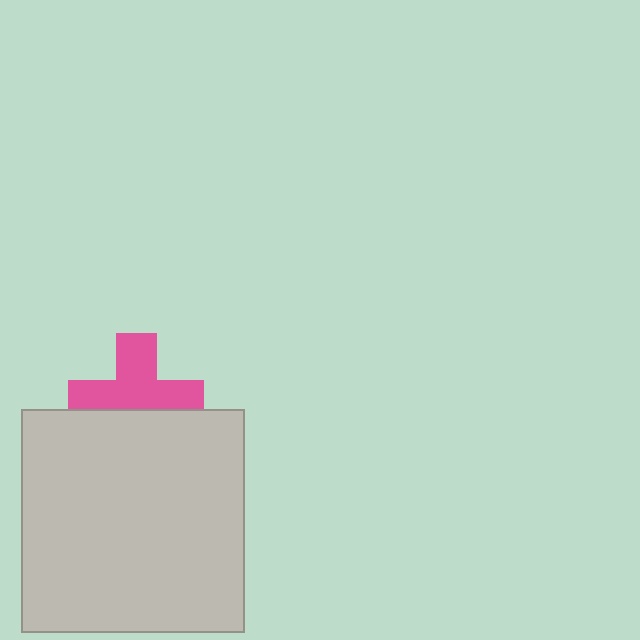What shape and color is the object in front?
The object in front is a light gray square.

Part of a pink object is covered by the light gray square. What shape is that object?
It is a cross.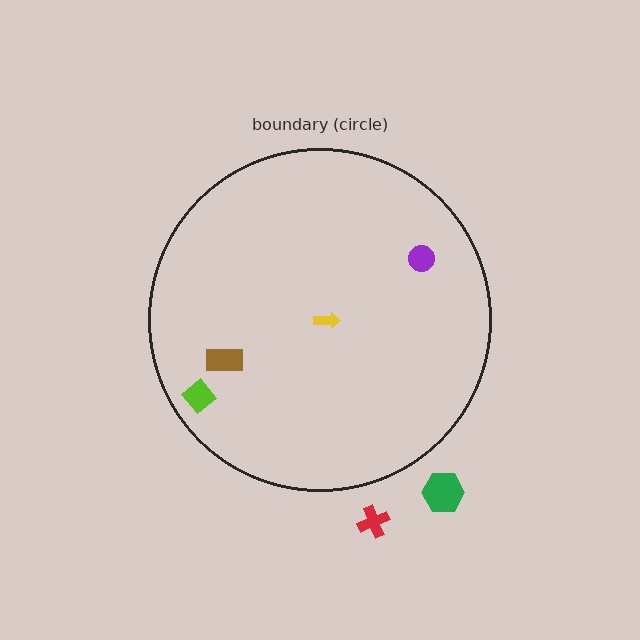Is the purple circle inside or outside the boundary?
Inside.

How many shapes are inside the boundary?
4 inside, 2 outside.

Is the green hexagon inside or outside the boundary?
Outside.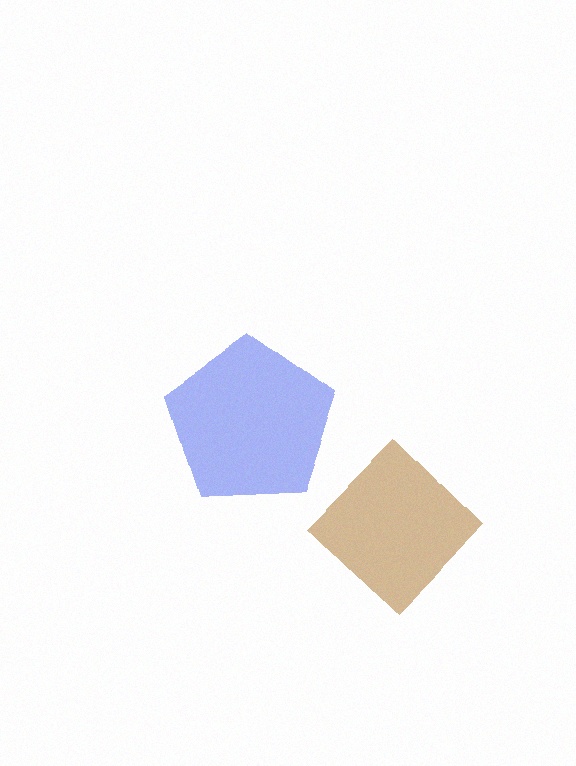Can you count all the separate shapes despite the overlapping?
Yes, there are 2 separate shapes.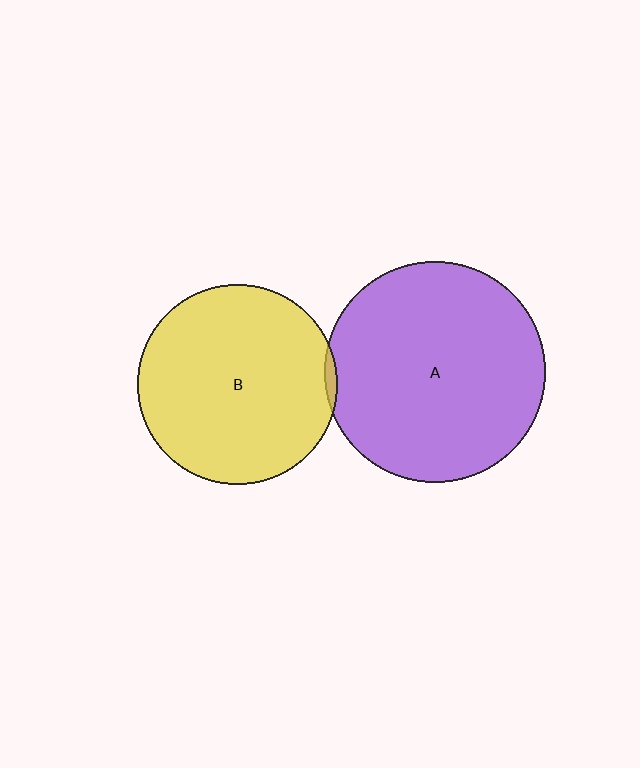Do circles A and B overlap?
Yes.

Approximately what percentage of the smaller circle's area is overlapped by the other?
Approximately 5%.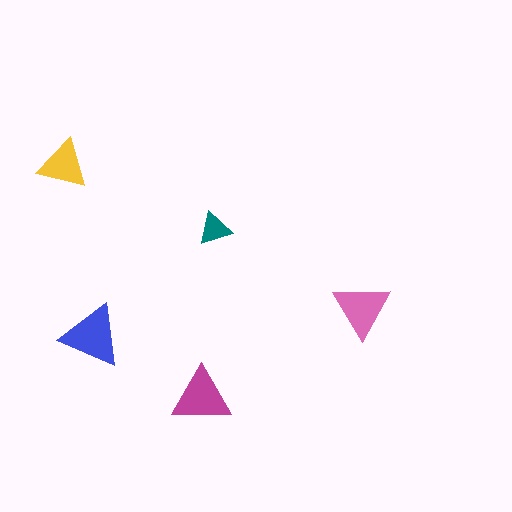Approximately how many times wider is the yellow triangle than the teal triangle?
About 1.5 times wider.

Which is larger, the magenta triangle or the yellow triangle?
The magenta one.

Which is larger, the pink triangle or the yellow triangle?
The pink one.